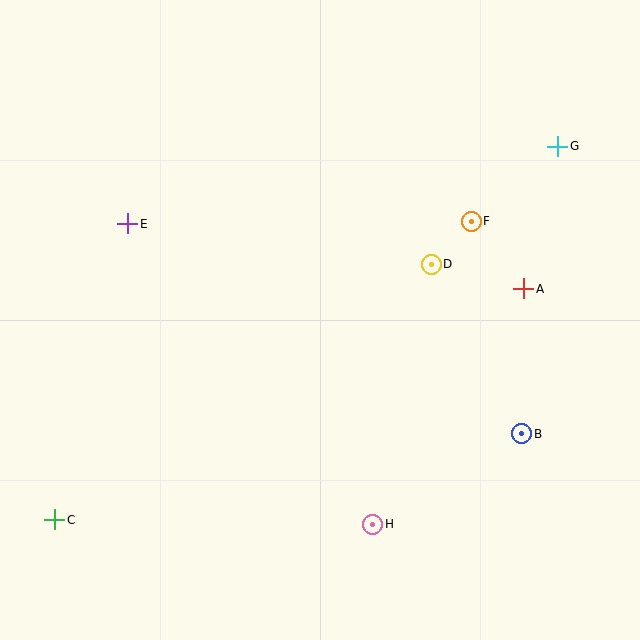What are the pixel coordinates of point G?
Point G is at (558, 146).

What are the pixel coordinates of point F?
Point F is at (471, 221).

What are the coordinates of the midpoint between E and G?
The midpoint between E and G is at (343, 185).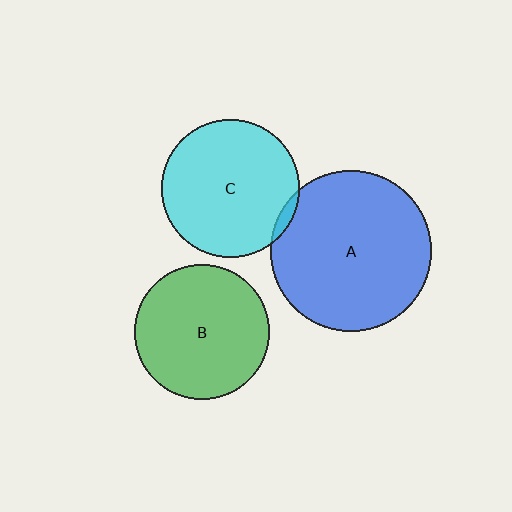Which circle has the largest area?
Circle A (blue).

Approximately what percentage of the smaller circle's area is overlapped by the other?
Approximately 5%.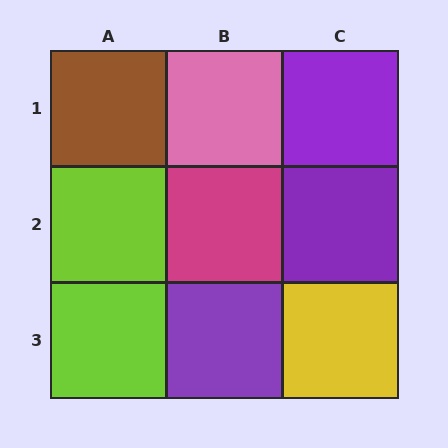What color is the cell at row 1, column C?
Purple.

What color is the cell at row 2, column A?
Lime.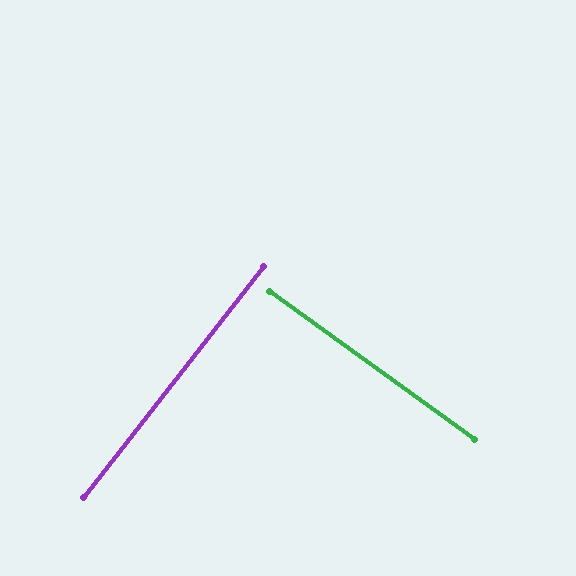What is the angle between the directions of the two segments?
Approximately 88 degrees.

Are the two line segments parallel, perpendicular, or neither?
Perpendicular — they meet at approximately 88°.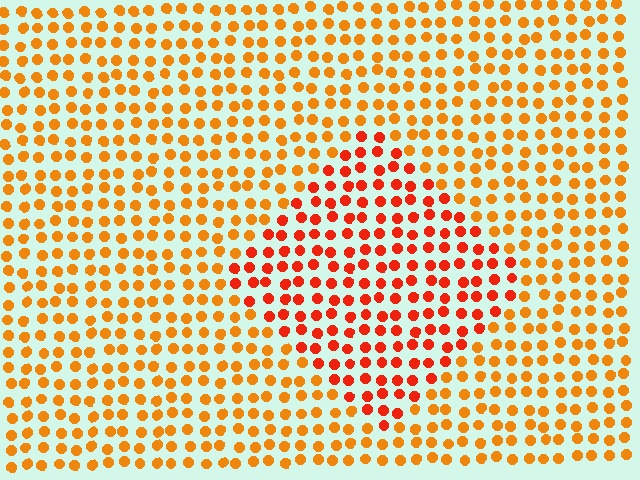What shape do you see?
I see a diamond.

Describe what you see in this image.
The image is filled with small orange elements in a uniform arrangement. A diamond-shaped region is visible where the elements are tinted to a slightly different hue, forming a subtle color boundary.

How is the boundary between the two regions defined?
The boundary is defined purely by a slight shift in hue (about 27 degrees). Spacing, size, and orientation are identical on both sides.